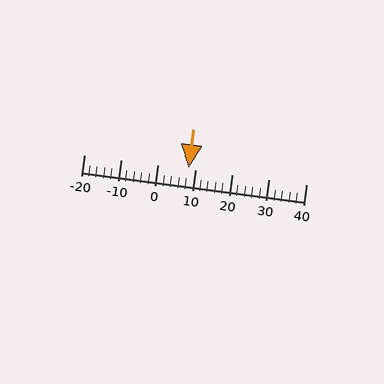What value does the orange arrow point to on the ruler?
The orange arrow points to approximately 8.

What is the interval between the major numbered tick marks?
The major tick marks are spaced 10 units apart.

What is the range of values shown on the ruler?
The ruler shows values from -20 to 40.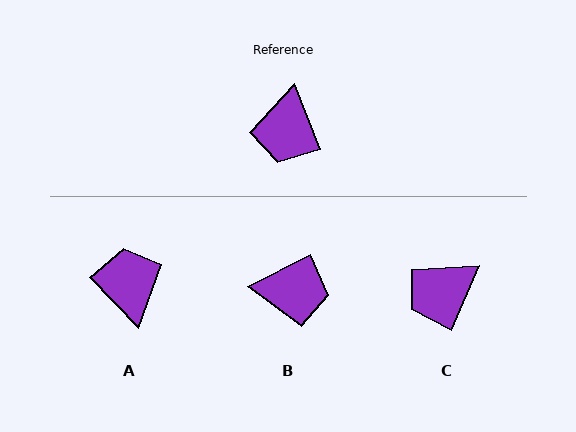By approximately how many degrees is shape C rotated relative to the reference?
Approximately 44 degrees clockwise.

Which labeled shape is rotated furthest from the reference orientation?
A, about 157 degrees away.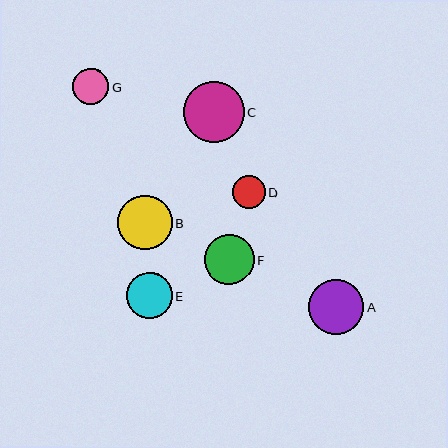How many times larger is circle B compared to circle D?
Circle B is approximately 1.7 times the size of circle D.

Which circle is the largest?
Circle C is the largest with a size of approximately 61 pixels.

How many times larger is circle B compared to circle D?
Circle B is approximately 1.7 times the size of circle D.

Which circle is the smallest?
Circle D is the smallest with a size of approximately 33 pixels.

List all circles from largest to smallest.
From largest to smallest: C, A, B, F, E, G, D.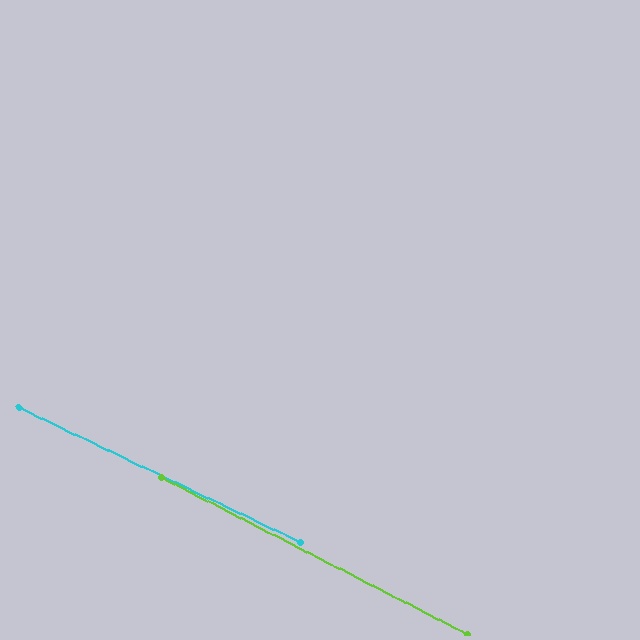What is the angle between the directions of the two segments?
Approximately 2 degrees.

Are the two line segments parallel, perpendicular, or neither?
Parallel — their directions differ by only 1.5°.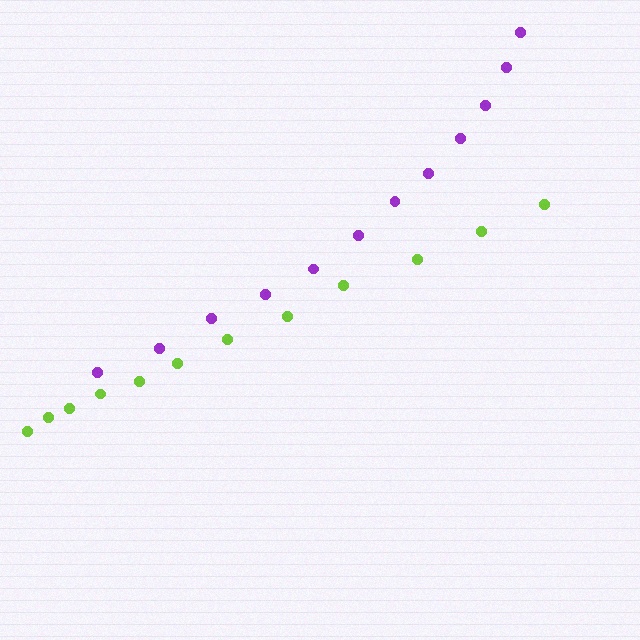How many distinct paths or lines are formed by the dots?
There are 2 distinct paths.